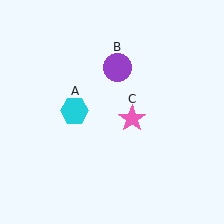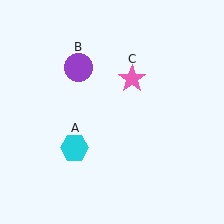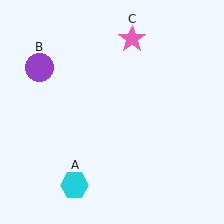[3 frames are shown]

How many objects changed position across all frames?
3 objects changed position: cyan hexagon (object A), purple circle (object B), pink star (object C).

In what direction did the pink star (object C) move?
The pink star (object C) moved up.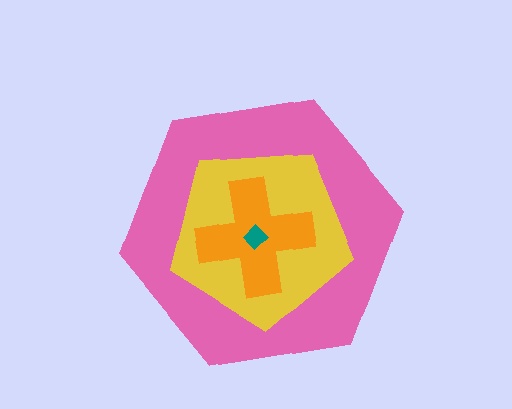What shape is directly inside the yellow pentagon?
The orange cross.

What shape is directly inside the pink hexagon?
The yellow pentagon.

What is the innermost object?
The teal diamond.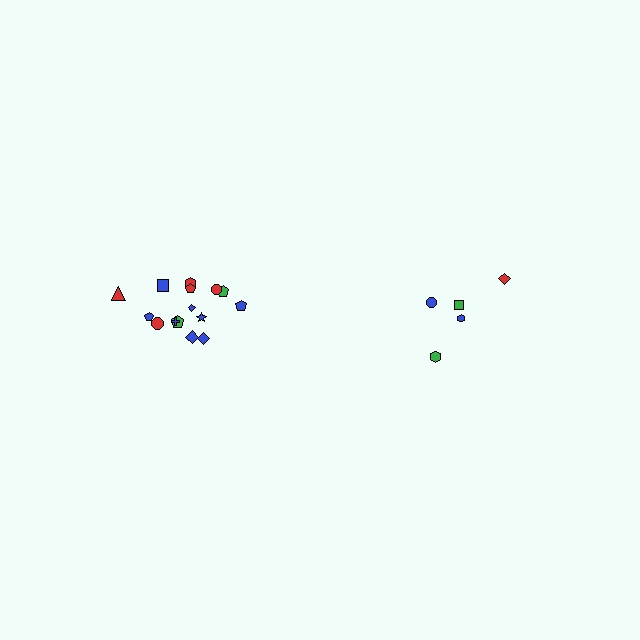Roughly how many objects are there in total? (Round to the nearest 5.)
Roughly 20 objects in total.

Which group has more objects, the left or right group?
The left group.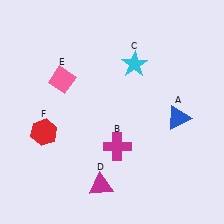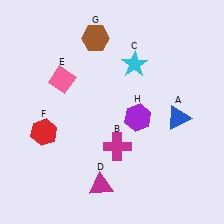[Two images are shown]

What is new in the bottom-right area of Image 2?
A purple hexagon (H) was added in the bottom-right area of Image 2.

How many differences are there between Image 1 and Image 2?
There are 2 differences between the two images.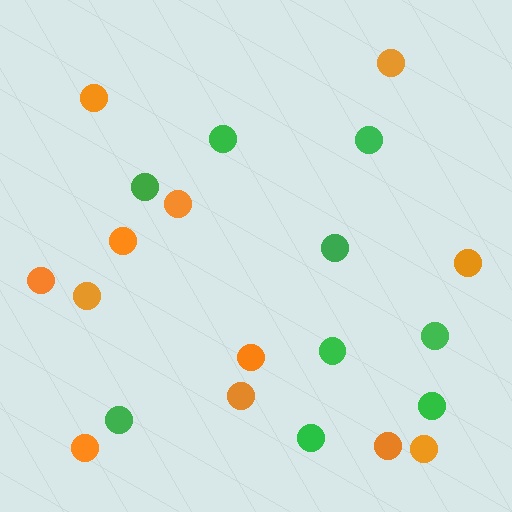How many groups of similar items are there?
There are 2 groups: one group of green circles (9) and one group of orange circles (12).